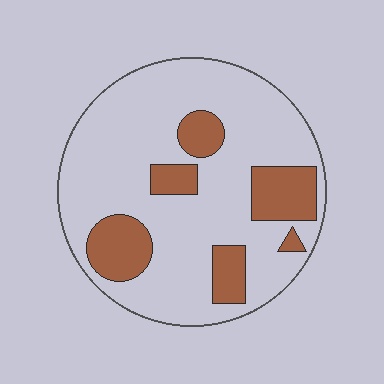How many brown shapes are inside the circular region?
6.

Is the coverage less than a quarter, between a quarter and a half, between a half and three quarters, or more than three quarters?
Less than a quarter.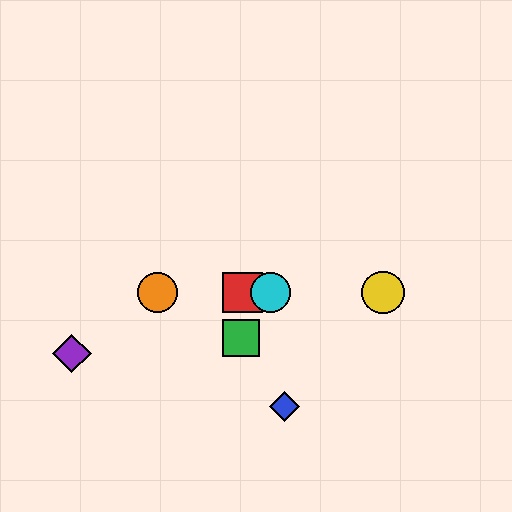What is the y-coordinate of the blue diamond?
The blue diamond is at y≈406.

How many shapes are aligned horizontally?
4 shapes (the red square, the yellow circle, the orange circle, the cyan circle) are aligned horizontally.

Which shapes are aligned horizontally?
The red square, the yellow circle, the orange circle, the cyan circle are aligned horizontally.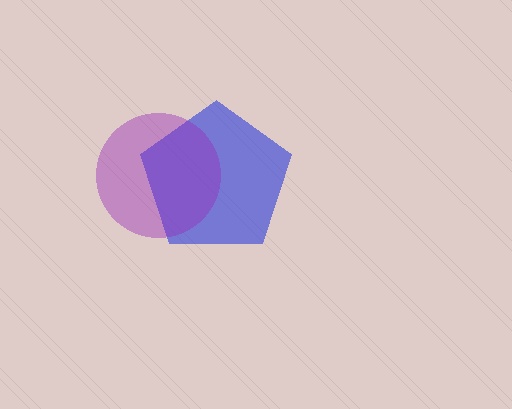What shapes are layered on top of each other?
The layered shapes are: a blue pentagon, a purple circle.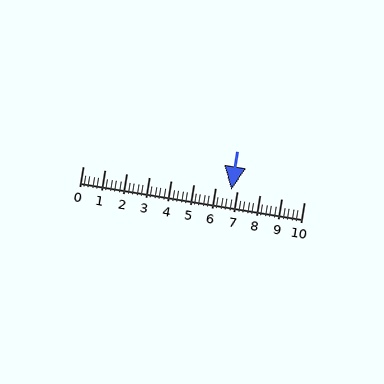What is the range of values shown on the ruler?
The ruler shows values from 0 to 10.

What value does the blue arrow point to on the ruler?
The blue arrow points to approximately 6.7.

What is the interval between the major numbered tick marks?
The major tick marks are spaced 1 units apart.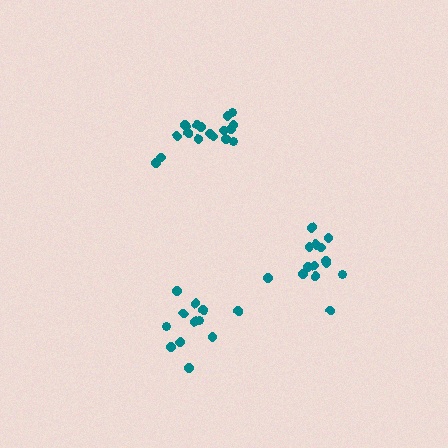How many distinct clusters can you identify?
There are 3 distinct clusters.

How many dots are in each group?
Group 1: 15 dots, Group 2: 18 dots, Group 3: 13 dots (46 total).